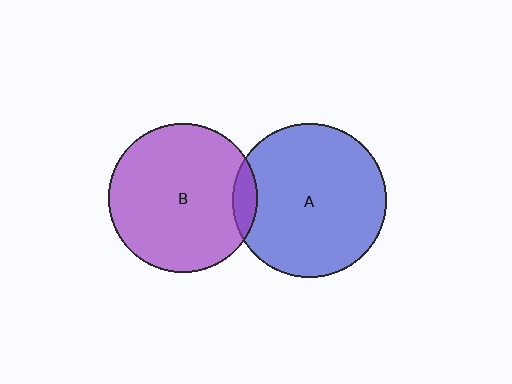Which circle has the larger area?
Circle A (blue).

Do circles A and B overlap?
Yes.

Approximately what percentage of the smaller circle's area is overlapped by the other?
Approximately 10%.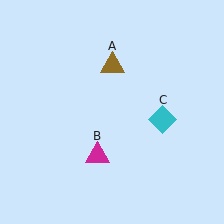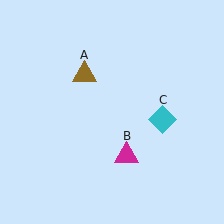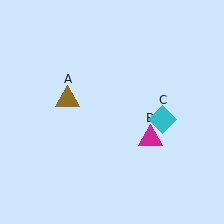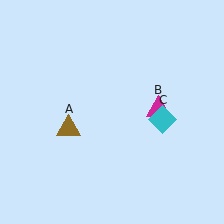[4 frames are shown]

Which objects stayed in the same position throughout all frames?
Cyan diamond (object C) remained stationary.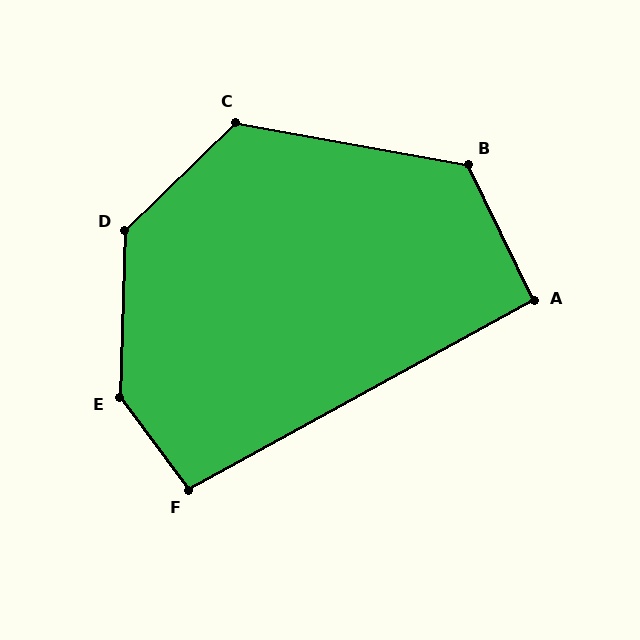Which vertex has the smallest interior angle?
A, at approximately 93 degrees.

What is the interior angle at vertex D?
Approximately 136 degrees (obtuse).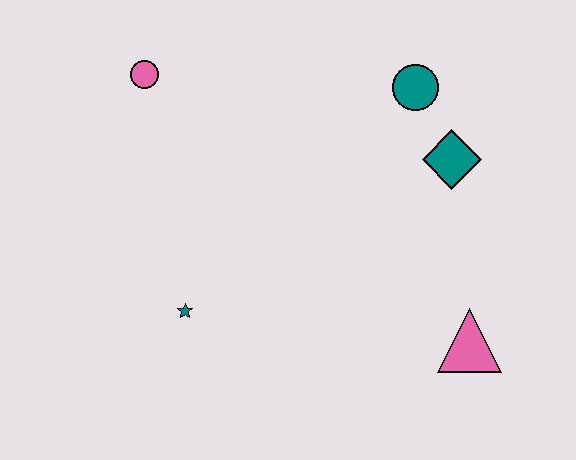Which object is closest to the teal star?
The pink circle is closest to the teal star.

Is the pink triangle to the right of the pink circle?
Yes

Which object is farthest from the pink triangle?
The pink circle is farthest from the pink triangle.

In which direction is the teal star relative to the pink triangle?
The teal star is to the left of the pink triangle.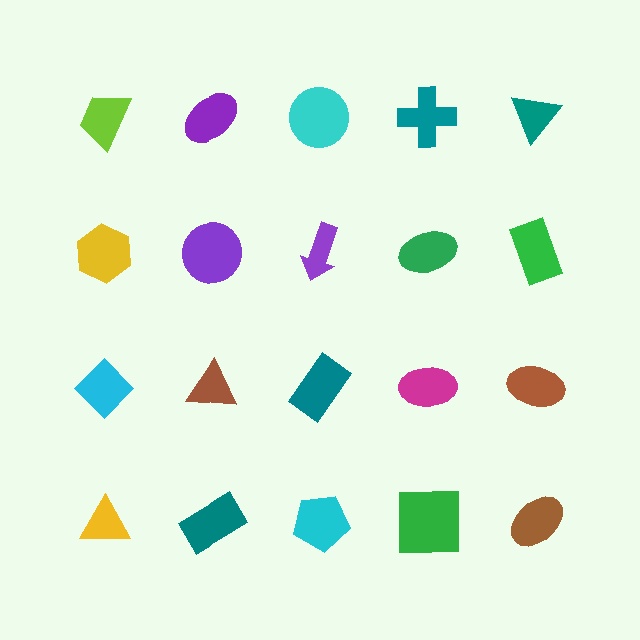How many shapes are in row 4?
5 shapes.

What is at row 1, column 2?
A purple ellipse.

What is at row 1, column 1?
A lime trapezoid.